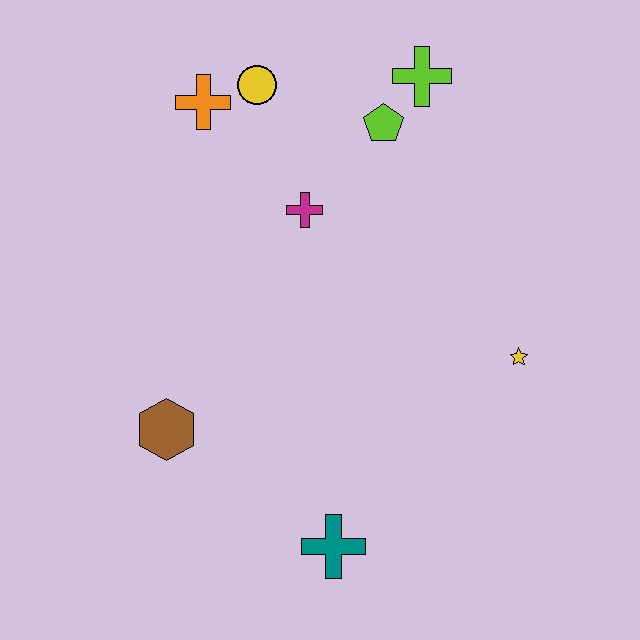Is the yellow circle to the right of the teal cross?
No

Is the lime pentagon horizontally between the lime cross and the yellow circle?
Yes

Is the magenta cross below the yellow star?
No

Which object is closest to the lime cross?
The lime pentagon is closest to the lime cross.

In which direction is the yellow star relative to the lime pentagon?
The yellow star is below the lime pentagon.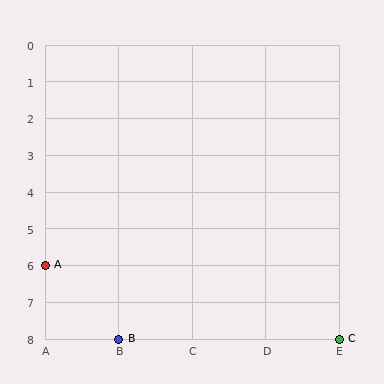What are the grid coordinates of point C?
Point C is at grid coordinates (E, 8).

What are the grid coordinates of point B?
Point B is at grid coordinates (B, 8).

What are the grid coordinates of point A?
Point A is at grid coordinates (A, 6).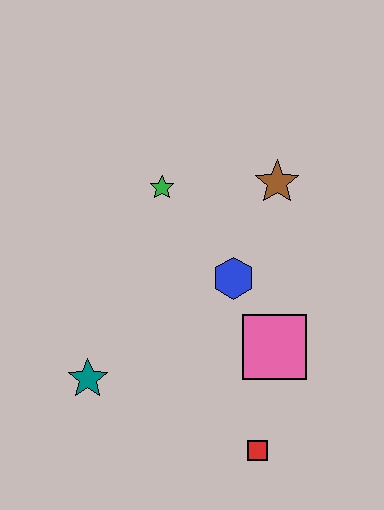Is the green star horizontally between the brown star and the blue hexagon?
No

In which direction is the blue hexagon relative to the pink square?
The blue hexagon is above the pink square.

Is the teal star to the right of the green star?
No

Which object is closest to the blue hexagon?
The pink square is closest to the blue hexagon.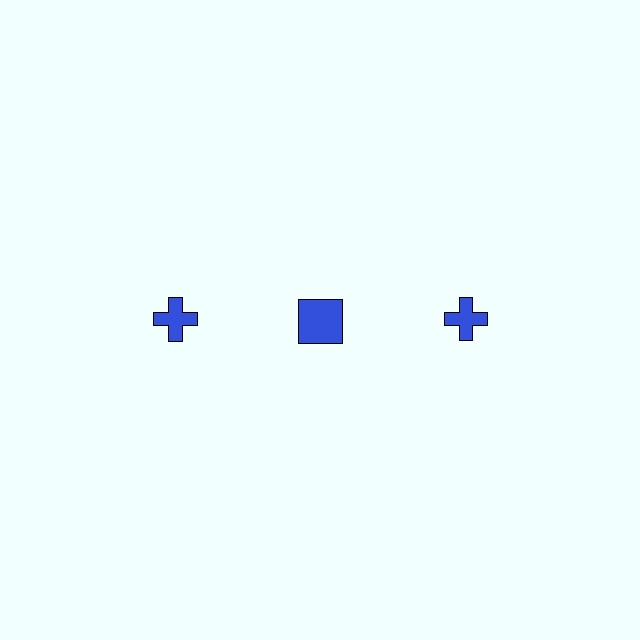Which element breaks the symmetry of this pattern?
The blue square in the top row, second from left column breaks the symmetry. All other shapes are blue crosses.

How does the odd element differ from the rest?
It has a different shape: square instead of cross.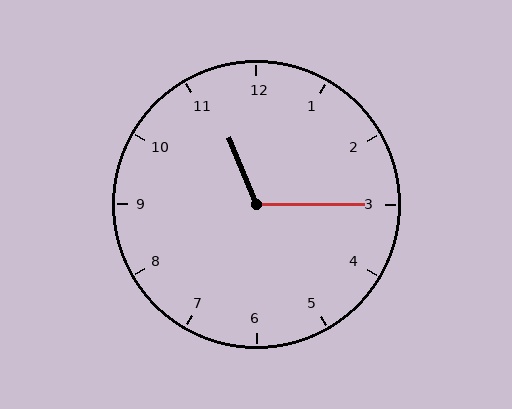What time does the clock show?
11:15.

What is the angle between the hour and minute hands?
Approximately 112 degrees.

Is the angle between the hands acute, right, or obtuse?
It is obtuse.